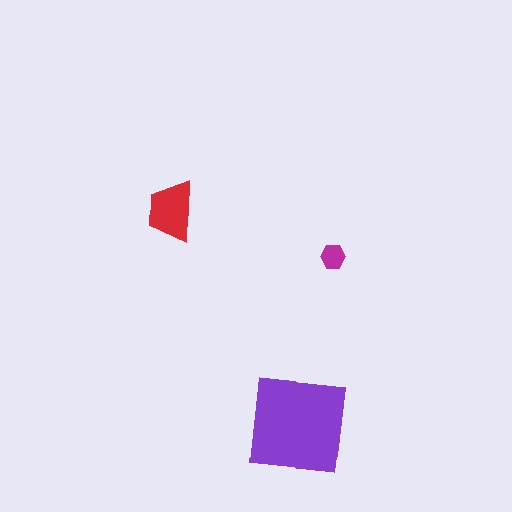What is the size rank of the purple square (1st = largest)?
1st.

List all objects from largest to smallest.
The purple square, the red trapezoid, the magenta hexagon.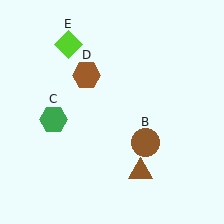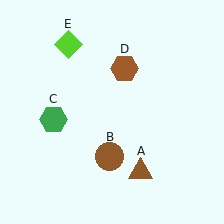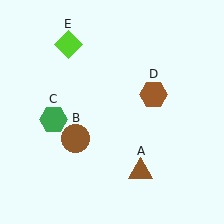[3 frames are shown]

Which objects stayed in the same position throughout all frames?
Brown triangle (object A) and green hexagon (object C) and lime diamond (object E) remained stationary.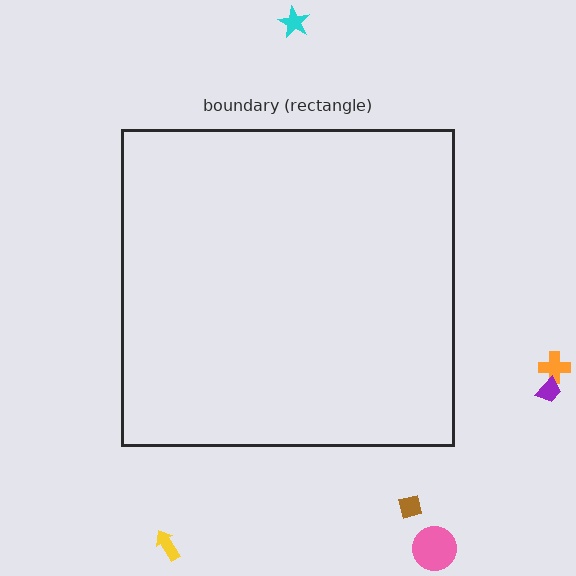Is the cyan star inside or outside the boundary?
Outside.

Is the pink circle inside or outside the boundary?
Outside.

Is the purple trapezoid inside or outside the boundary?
Outside.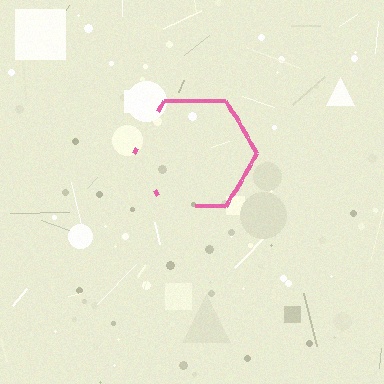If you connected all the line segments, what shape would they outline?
They would outline a hexagon.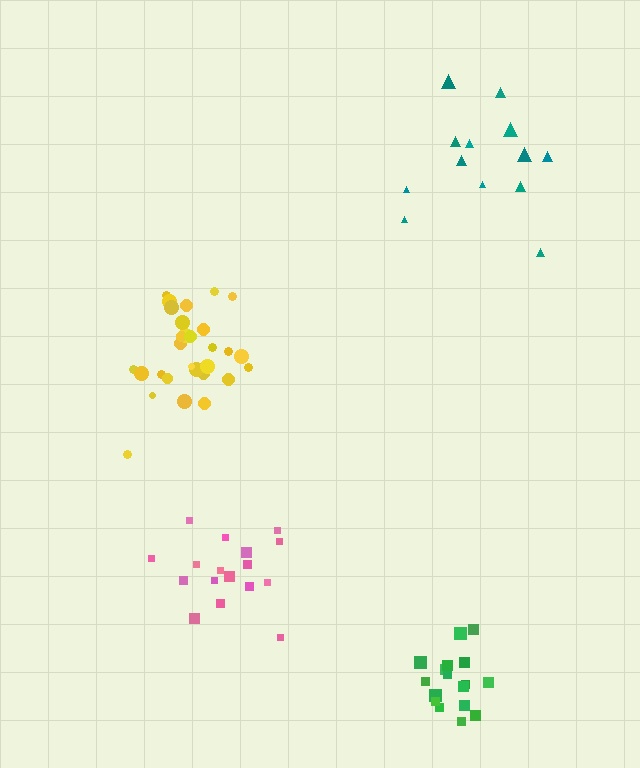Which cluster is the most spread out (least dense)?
Teal.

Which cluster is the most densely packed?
Green.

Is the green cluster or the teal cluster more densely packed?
Green.